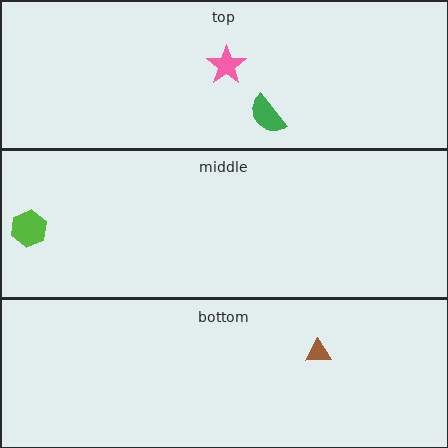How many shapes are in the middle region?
1.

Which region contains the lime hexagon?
The middle region.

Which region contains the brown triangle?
The bottom region.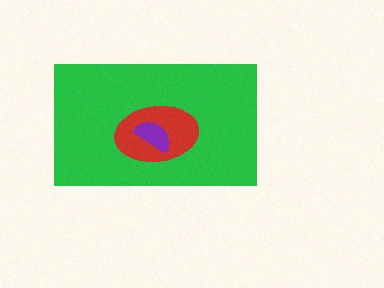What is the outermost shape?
The green rectangle.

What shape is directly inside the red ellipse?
The purple semicircle.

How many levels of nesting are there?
3.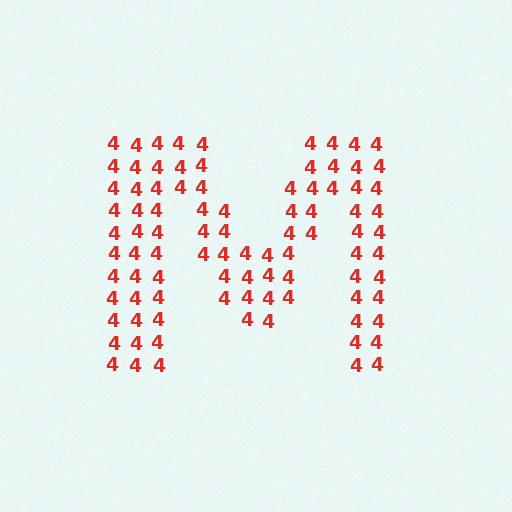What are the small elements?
The small elements are digit 4's.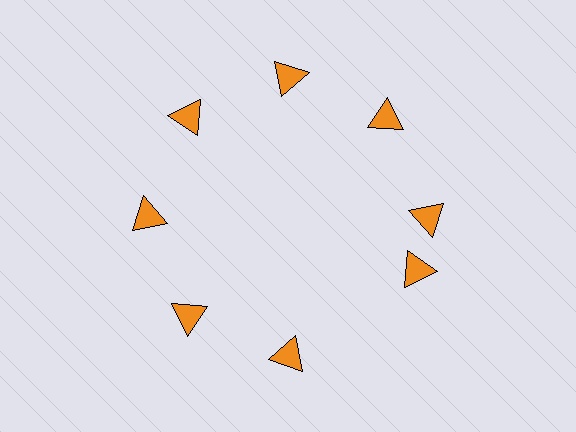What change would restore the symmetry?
The symmetry would be restored by rotating it back into even spacing with its neighbors so that all 8 triangles sit at equal angles and equal distance from the center.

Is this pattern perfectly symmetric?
No. The 8 orange triangles are arranged in a ring, but one element near the 4 o'clock position is rotated out of alignment along the ring, breaking the 8-fold rotational symmetry.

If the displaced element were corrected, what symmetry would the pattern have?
It would have 8-fold rotational symmetry — the pattern would map onto itself every 45 degrees.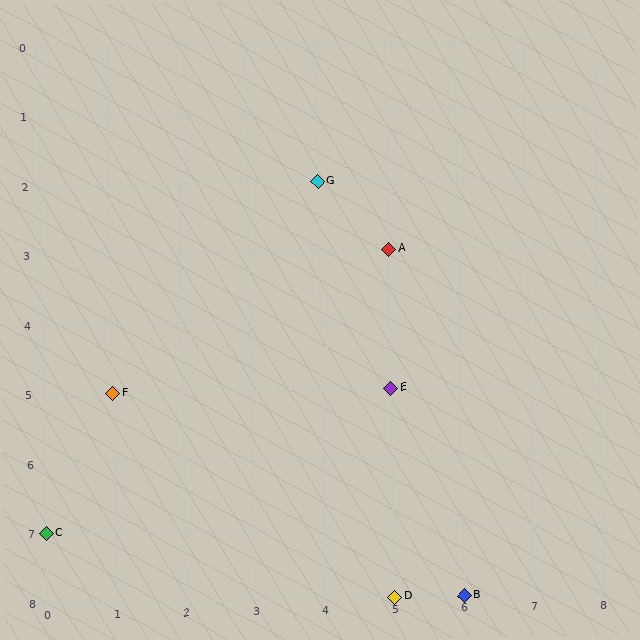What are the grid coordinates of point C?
Point C is at grid coordinates (0, 7).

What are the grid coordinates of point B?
Point B is at grid coordinates (6, 8).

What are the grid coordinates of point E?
Point E is at grid coordinates (5, 5).